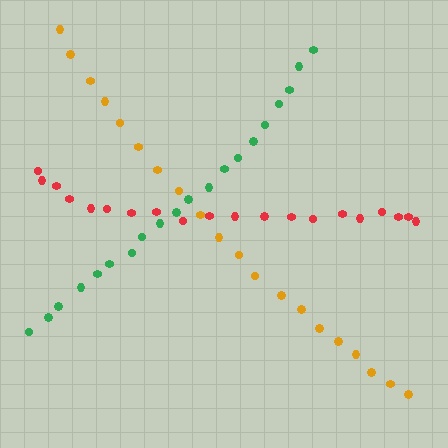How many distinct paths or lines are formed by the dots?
There are 3 distinct paths.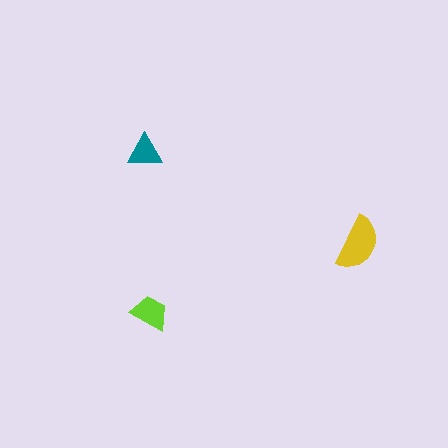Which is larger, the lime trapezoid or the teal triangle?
The lime trapezoid.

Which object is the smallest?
The teal triangle.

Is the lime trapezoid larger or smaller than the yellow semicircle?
Smaller.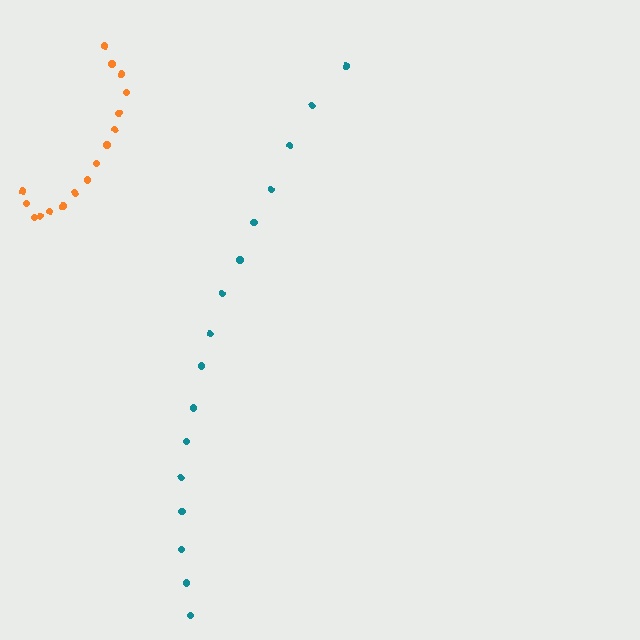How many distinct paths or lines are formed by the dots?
There are 2 distinct paths.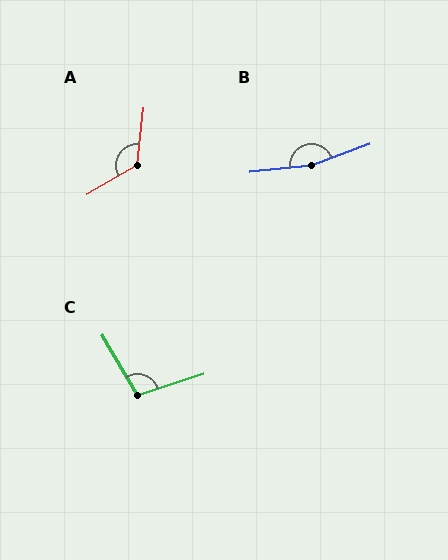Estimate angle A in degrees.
Approximately 127 degrees.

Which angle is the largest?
B, at approximately 165 degrees.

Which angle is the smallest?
C, at approximately 103 degrees.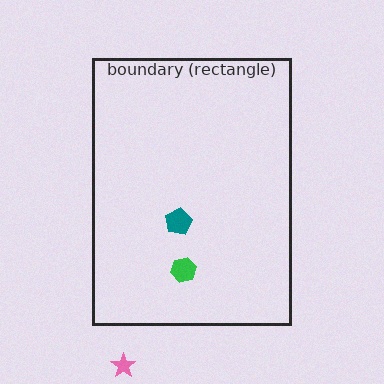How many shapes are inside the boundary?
2 inside, 1 outside.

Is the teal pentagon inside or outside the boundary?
Inside.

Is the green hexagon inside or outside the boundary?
Inside.